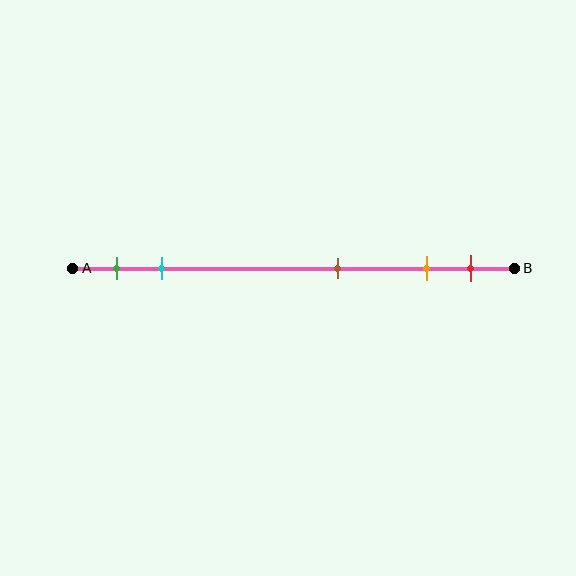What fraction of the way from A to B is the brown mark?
The brown mark is approximately 60% (0.6) of the way from A to B.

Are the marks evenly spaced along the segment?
No, the marks are not evenly spaced.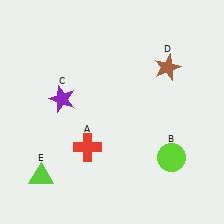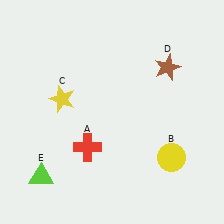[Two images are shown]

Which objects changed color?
B changed from lime to yellow. C changed from purple to yellow.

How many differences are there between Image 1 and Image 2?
There are 2 differences between the two images.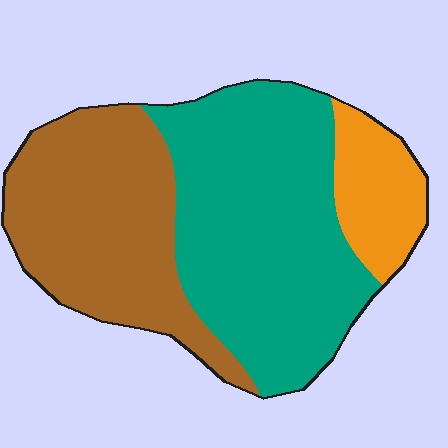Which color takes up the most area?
Teal, at roughly 50%.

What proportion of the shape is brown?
Brown takes up about three eighths (3/8) of the shape.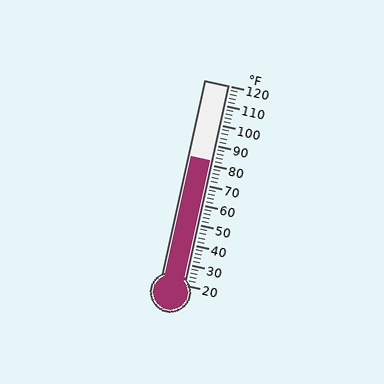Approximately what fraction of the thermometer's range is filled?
The thermometer is filled to approximately 60% of its range.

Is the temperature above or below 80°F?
The temperature is above 80°F.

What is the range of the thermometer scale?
The thermometer scale ranges from 20°F to 120°F.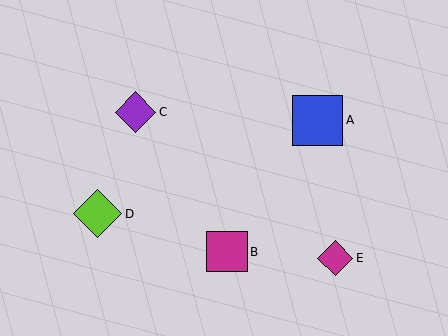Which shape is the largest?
The blue square (labeled A) is the largest.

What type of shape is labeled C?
Shape C is a purple diamond.